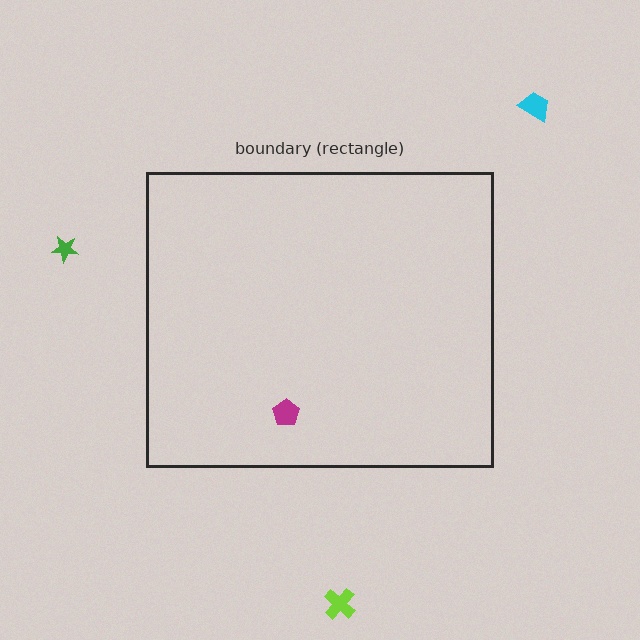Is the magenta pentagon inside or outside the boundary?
Inside.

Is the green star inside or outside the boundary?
Outside.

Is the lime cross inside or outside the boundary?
Outside.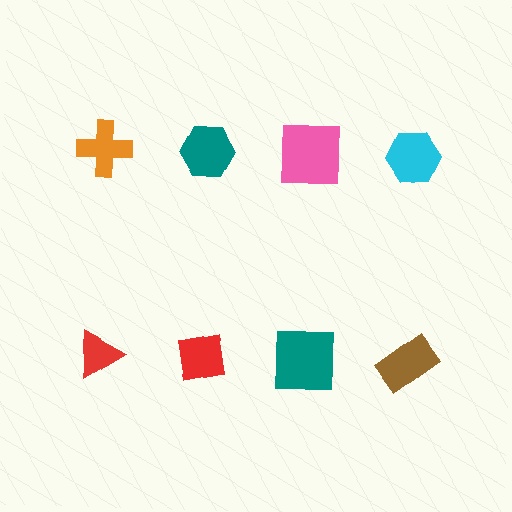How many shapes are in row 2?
4 shapes.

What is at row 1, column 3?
A pink square.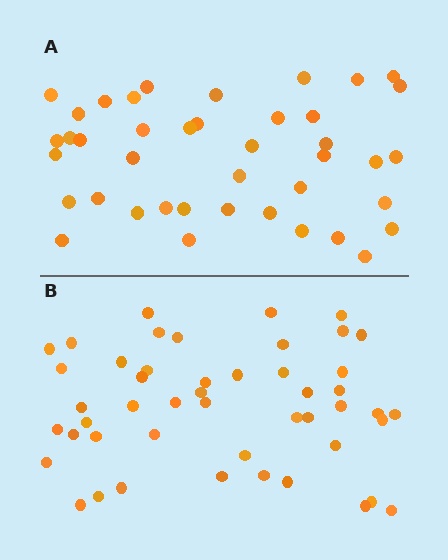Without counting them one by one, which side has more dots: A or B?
Region B (the bottom region) has more dots.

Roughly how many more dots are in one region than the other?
Region B has roughly 8 or so more dots than region A.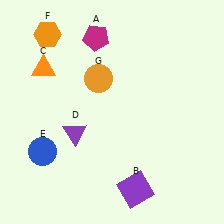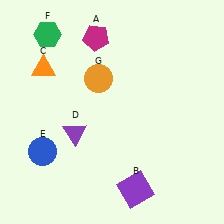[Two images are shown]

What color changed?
The hexagon (F) changed from orange in Image 1 to green in Image 2.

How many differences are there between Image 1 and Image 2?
There is 1 difference between the two images.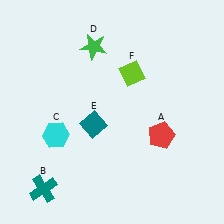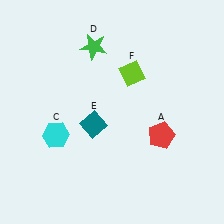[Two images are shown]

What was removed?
The teal cross (B) was removed in Image 2.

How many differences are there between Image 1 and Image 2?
There is 1 difference between the two images.